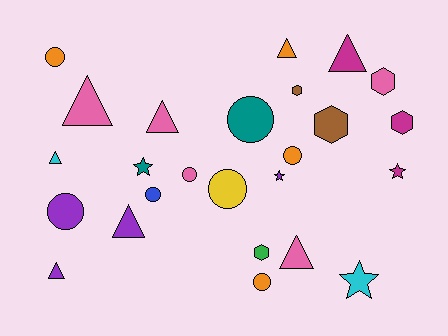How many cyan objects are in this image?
There are 2 cyan objects.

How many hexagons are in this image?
There are 5 hexagons.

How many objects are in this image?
There are 25 objects.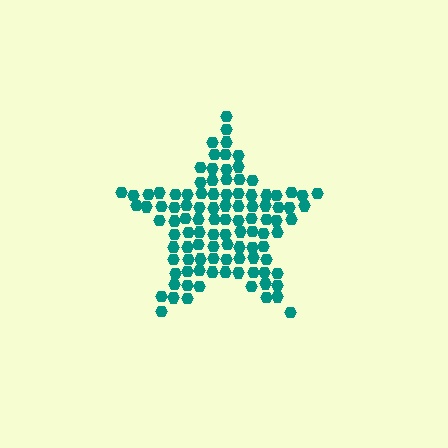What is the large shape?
The large shape is a star.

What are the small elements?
The small elements are hexagons.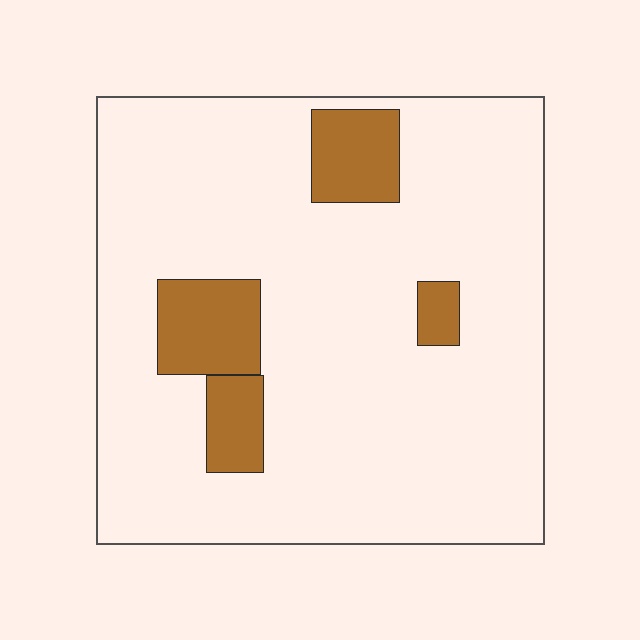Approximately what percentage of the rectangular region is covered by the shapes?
Approximately 15%.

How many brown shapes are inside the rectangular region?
4.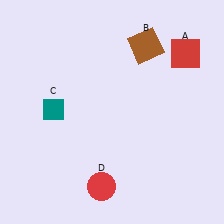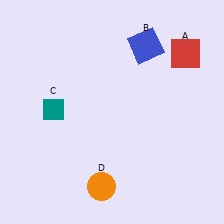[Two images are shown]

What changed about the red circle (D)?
In Image 1, D is red. In Image 2, it changed to orange.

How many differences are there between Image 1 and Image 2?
There are 2 differences between the two images.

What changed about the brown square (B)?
In Image 1, B is brown. In Image 2, it changed to blue.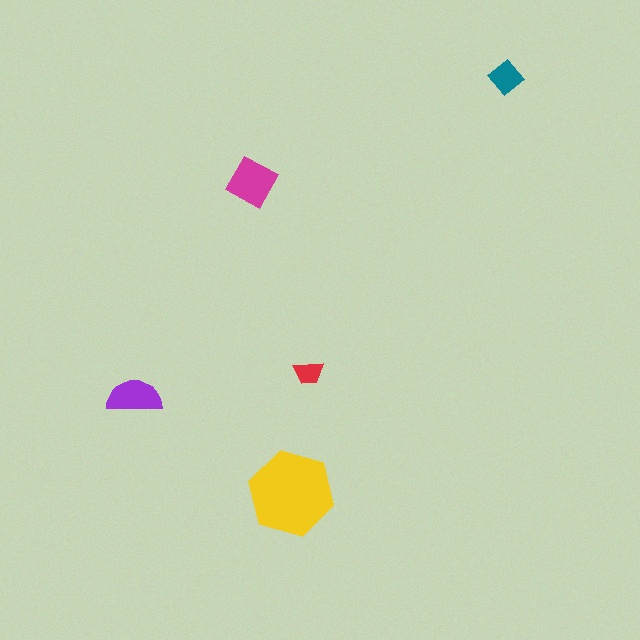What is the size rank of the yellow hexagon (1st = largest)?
1st.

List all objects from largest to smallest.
The yellow hexagon, the magenta diamond, the purple semicircle, the teal diamond, the red trapezoid.